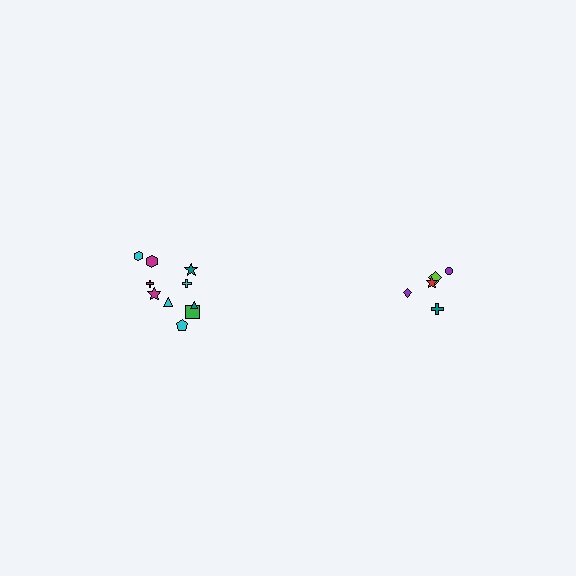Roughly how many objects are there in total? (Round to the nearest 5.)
Roughly 15 objects in total.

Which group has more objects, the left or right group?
The left group.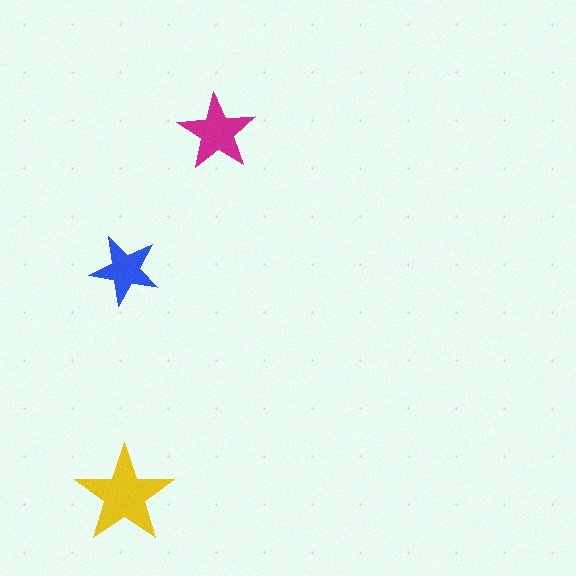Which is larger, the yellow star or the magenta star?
The yellow one.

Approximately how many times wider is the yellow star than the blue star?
About 1.5 times wider.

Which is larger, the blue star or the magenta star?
The magenta one.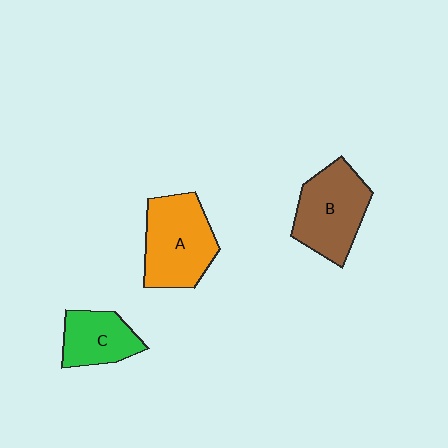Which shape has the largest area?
Shape A (orange).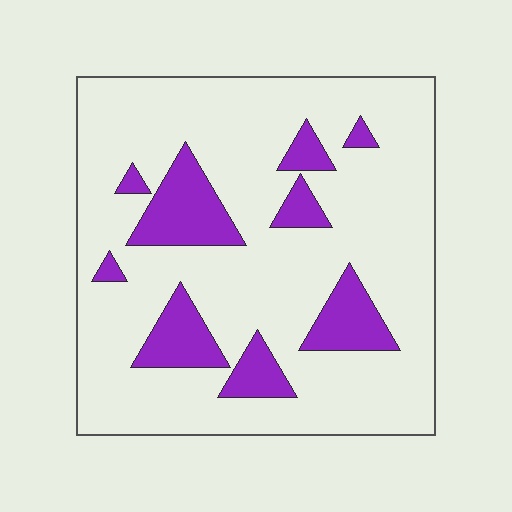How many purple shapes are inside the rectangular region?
9.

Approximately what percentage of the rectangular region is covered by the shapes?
Approximately 20%.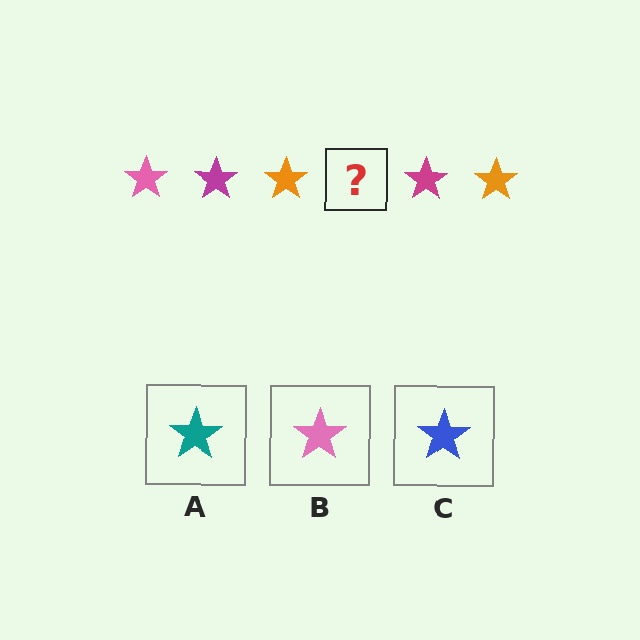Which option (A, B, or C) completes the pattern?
B.